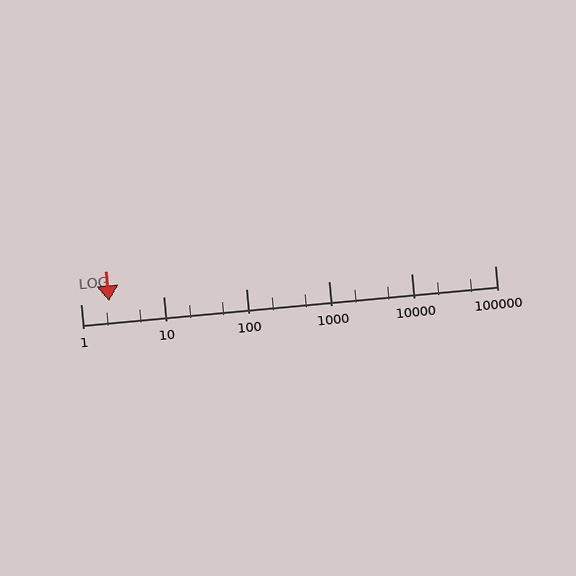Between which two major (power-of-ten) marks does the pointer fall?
The pointer is between 1 and 10.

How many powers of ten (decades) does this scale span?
The scale spans 5 decades, from 1 to 100000.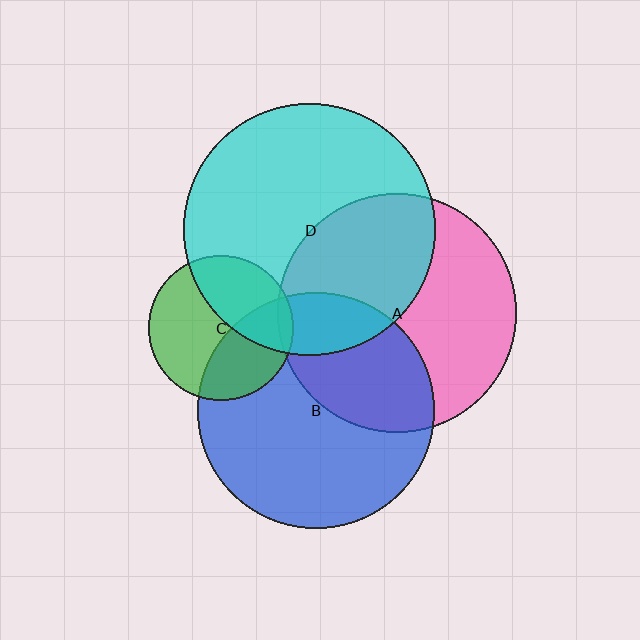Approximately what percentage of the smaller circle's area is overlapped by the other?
Approximately 40%.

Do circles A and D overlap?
Yes.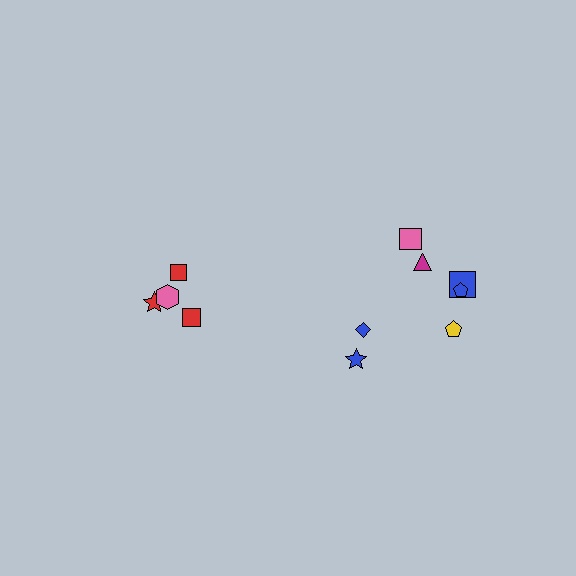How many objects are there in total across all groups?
There are 11 objects.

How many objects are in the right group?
There are 7 objects.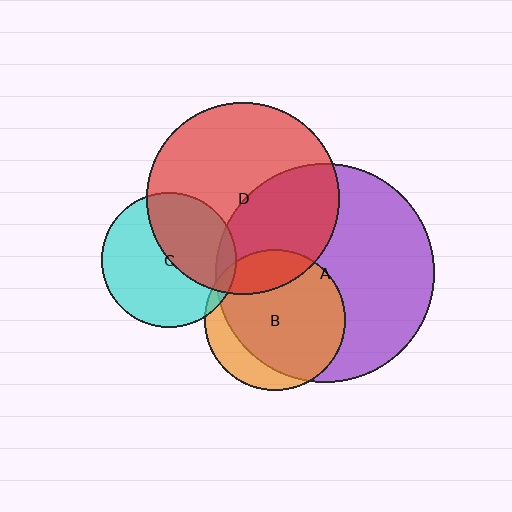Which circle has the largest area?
Circle A (purple).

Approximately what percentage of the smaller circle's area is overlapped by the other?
Approximately 40%.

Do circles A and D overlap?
Yes.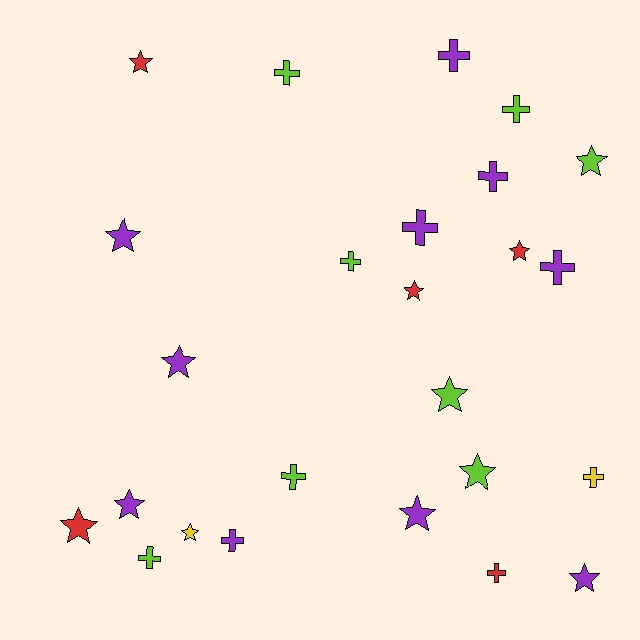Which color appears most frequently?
Purple, with 10 objects.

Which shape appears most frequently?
Star, with 13 objects.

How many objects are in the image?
There are 25 objects.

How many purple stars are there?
There are 5 purple stars.